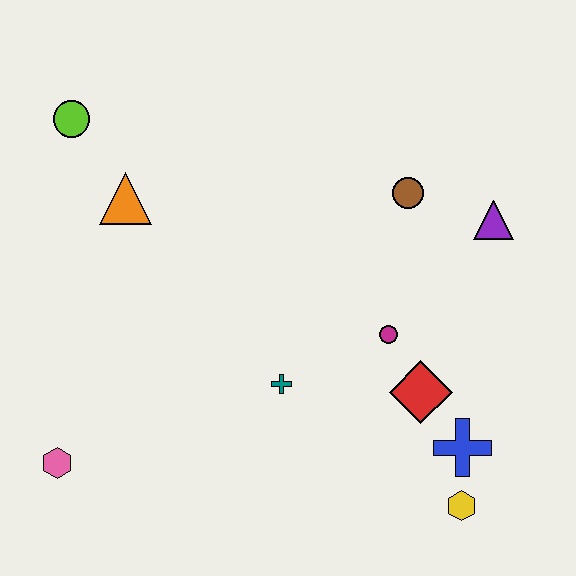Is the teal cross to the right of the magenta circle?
No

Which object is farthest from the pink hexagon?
The purple triangle is farthest from the pink hexagon.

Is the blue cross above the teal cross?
No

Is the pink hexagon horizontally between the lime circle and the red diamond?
No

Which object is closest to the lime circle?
The orange triangle is closest to the lime circle.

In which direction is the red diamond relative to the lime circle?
The red diamond is to the right of the lime circle.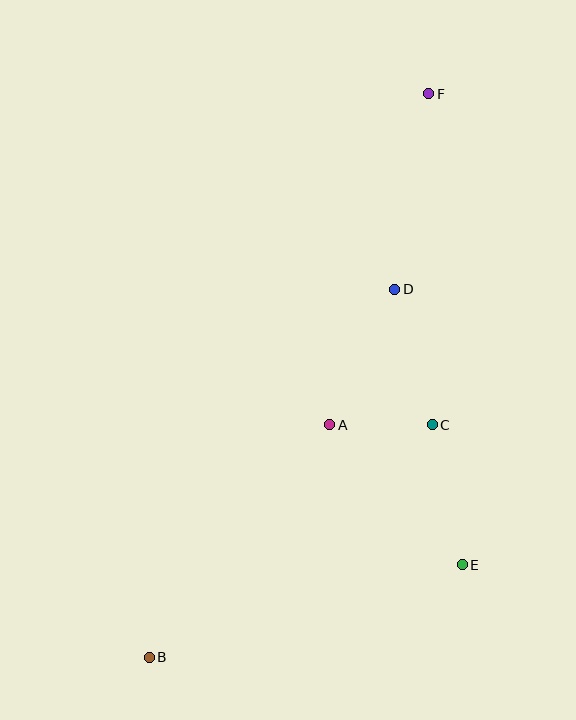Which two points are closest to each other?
Points A and C are closest to each other.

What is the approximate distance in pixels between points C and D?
The distance between C and D is approximately 140 pixels.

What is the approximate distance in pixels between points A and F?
The distance between A and F is approximately 346 pixels.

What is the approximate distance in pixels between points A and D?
The distance between A and D is approximately 150 pixels.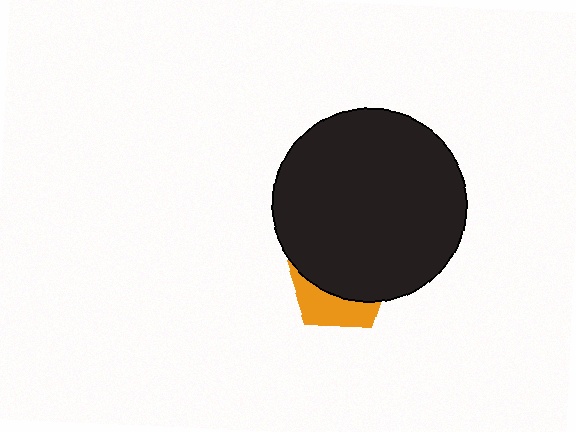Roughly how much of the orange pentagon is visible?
A small part of it is visible (roughly 34%).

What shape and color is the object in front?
The object in front is a black circle.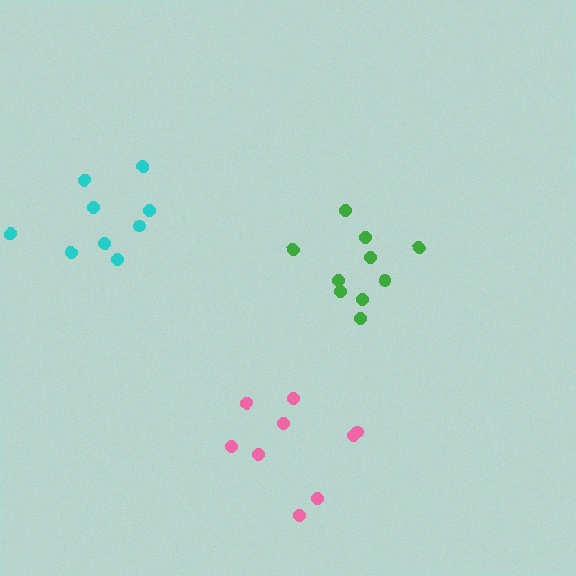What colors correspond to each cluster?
The clusters are colored: green, pink, cyan.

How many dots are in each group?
Group 1: 10 dots, Group 2: 9 dots, Group 3: 9 dots (28 total).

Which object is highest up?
The cyan cluster is topmost.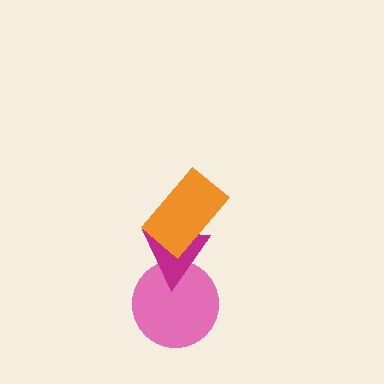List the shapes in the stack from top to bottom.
From top to bottom: the orange rectangle, the magenta triangle, the pink circle.